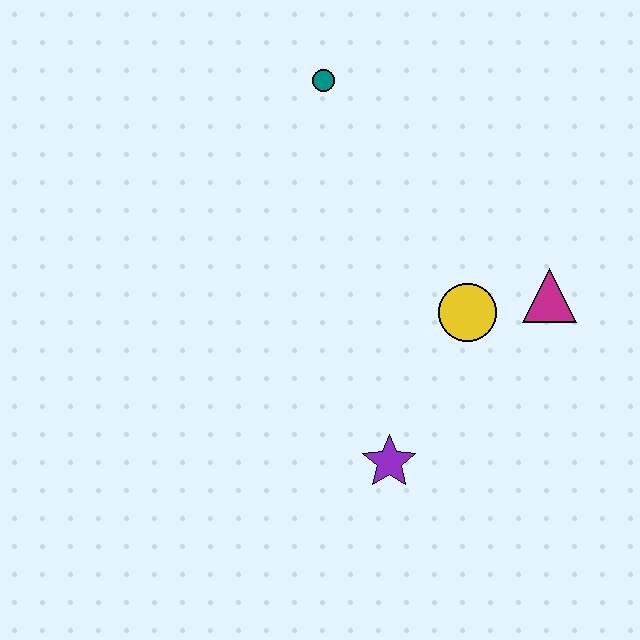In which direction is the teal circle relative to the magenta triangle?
The teal circle is to the left of the magenta triangle.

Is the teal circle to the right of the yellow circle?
No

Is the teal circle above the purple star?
Yes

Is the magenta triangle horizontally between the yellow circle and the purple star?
No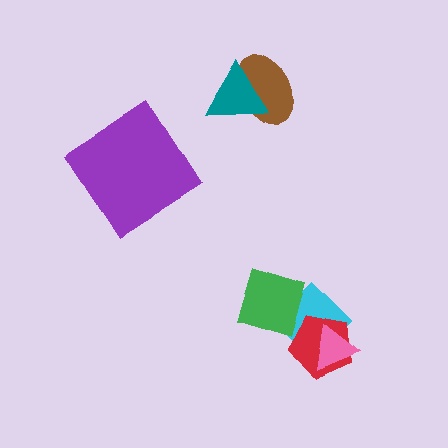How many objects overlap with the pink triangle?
2 objects overlap with the pink triangle.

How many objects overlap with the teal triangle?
1 object overlaps with the teal triangle.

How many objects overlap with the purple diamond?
0 objects overlap with the purple diamond.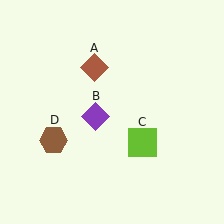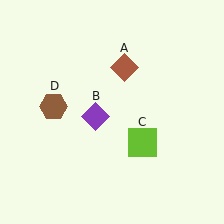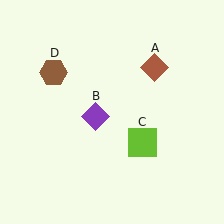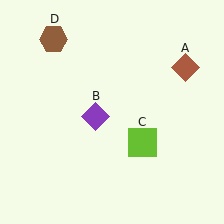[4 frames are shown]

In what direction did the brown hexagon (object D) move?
The brown hexagon (object D) moved up.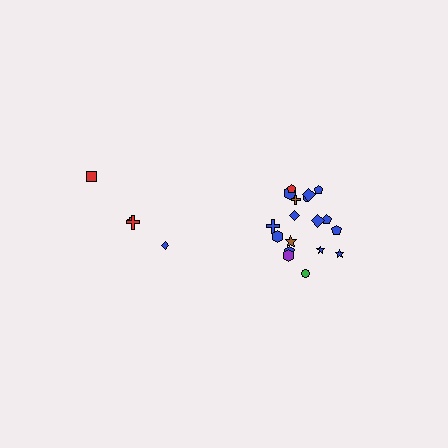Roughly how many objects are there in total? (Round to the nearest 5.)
Roughly 20 objects in total.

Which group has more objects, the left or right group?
The right group.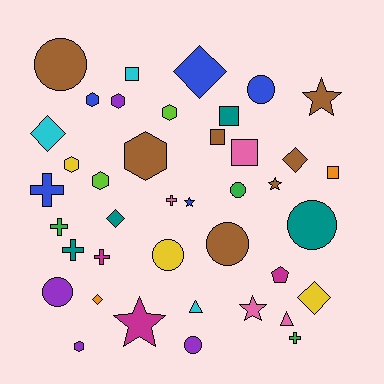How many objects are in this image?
There are 40 objects.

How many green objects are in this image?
There are 3 green objects.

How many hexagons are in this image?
There are 7 hexagons.